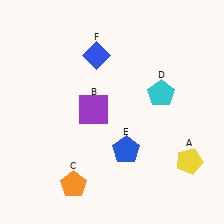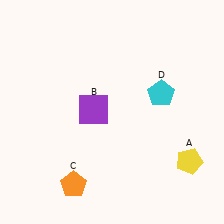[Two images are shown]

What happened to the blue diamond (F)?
The blue diamond (F) was removed in Image 2. It was in the top-left area of Image 1.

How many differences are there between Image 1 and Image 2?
There are 2 differences between the two images.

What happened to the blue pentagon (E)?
The blue pentagon (E) was removed in Image 2. It was in the bottom-right area of Image 1.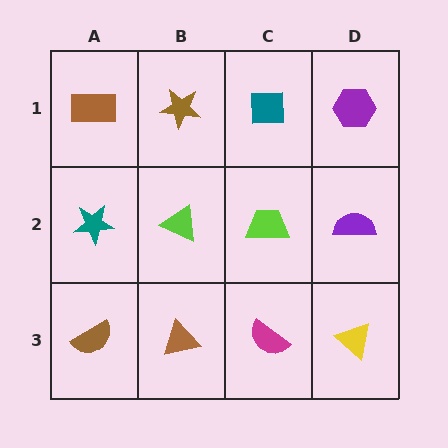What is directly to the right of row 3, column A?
A brown triangle.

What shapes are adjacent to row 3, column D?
A purple semicircle (row 2, column D), a magenta semicircle (row 3, column C).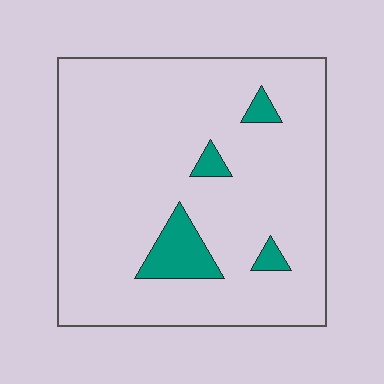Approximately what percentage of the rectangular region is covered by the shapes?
Approximately 10%.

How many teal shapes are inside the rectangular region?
4.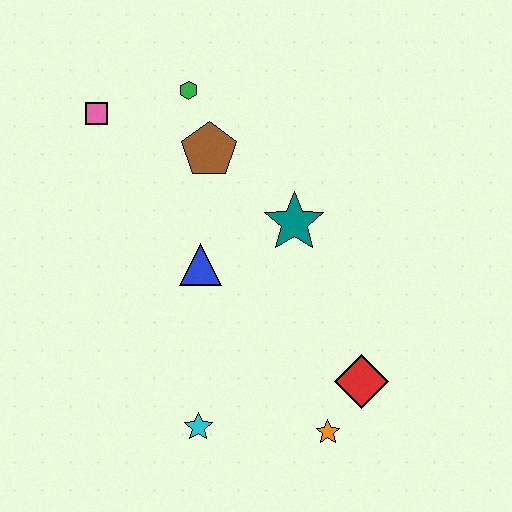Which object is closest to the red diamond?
The orange star is closest to the red diamond.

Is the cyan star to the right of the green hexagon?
Yes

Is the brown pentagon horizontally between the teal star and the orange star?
No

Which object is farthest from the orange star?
The pink square is farthest from the orange star.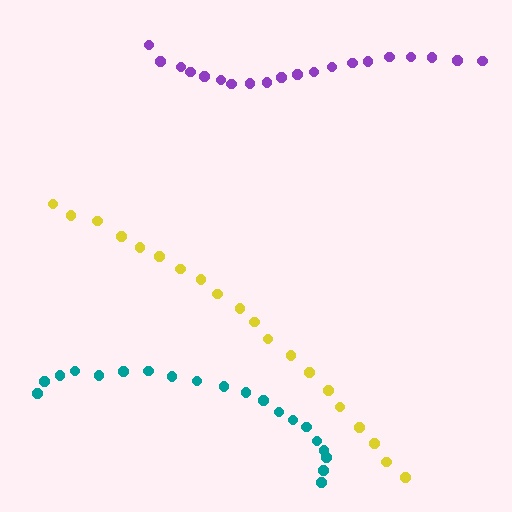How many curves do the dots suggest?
There are 3 distinct paths.